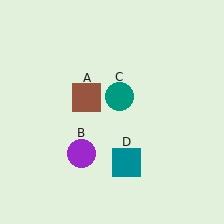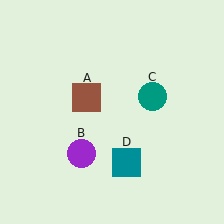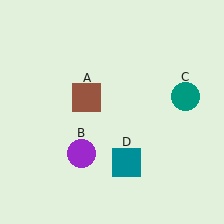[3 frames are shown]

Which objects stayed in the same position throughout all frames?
Brown square (object A) and purple circle (object B) and teal square (object D) remained stationary.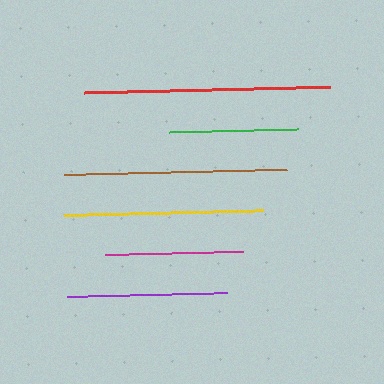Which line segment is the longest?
The red line is the longest at approximately 246 pixels.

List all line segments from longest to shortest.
From longest to shortest: red, brown, yellow, purple, magenta, green.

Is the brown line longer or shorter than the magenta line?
The brown line is longer than the magenta line.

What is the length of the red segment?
The red segment is approximately 246 pixels long.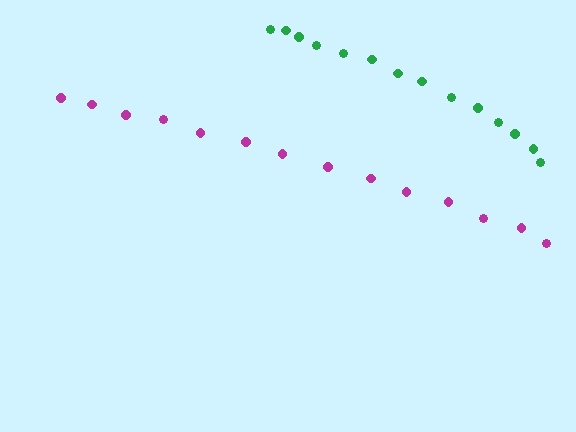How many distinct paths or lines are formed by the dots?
There are 2 distinct paths.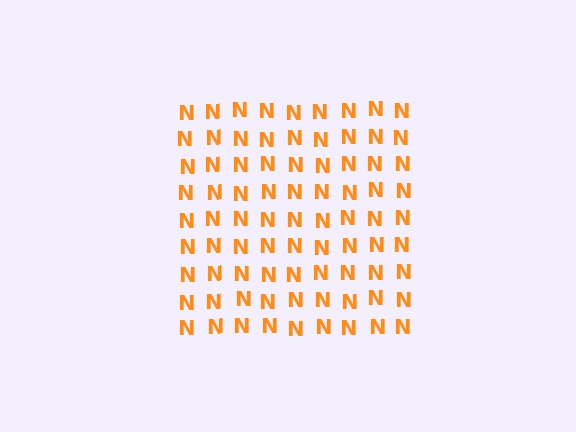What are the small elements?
The small elements are letter N's.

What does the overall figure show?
The overall figure shows a square.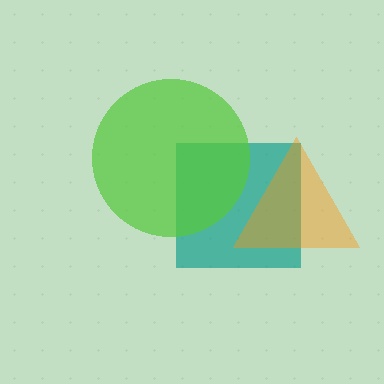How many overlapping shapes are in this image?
There are 3 overlapping shapes in the image.